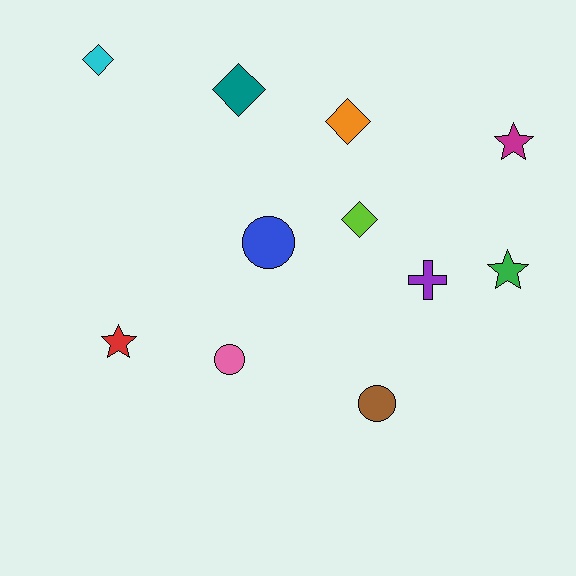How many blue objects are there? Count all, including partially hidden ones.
There is 1 blue object.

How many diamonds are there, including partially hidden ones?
There are 4 diamonds.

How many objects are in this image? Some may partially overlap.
There are 11 objects.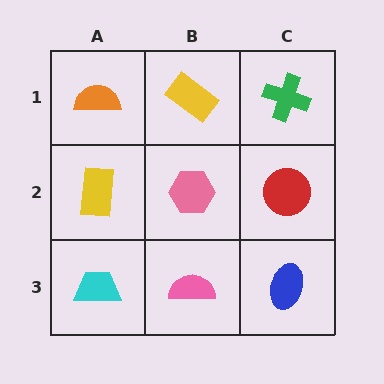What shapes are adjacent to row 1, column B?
A pink hexagon (row 2, column B), an orange semicircle (row 1, column A), a green cross (row 1, column C).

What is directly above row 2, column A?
An orange semicircle.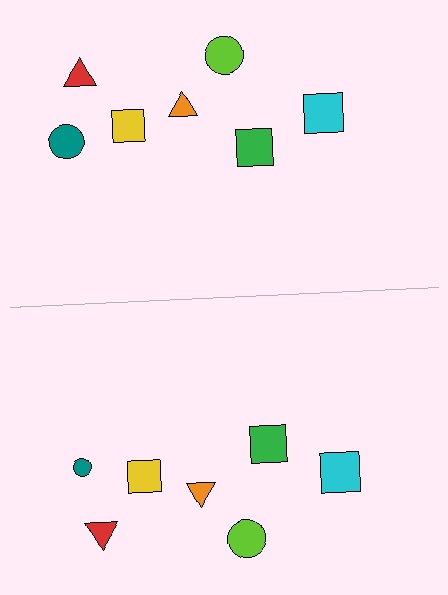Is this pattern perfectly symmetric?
No, the pattern is not perfectly symmetric. The teal circle on the bottom side has a different size than its mirror counterpart.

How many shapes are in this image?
There are 14 shapes in this image.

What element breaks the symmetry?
The teal circle on the bottom side has a different size than its mirror counterpart.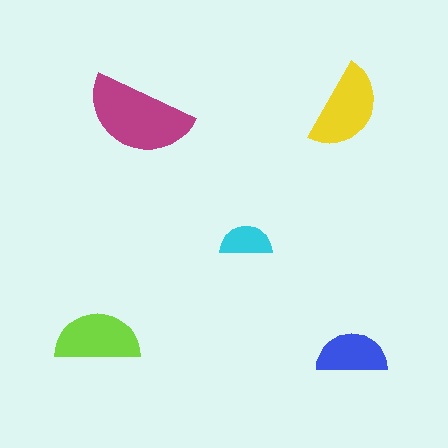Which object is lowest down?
The blue semicircle is bottommost.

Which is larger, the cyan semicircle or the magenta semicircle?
The magenta one.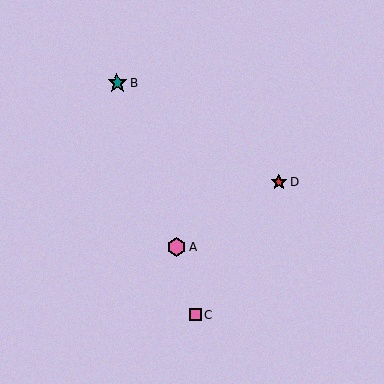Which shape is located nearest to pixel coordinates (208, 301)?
The pink square (labeled C) at (195, 315) is nearest to that location.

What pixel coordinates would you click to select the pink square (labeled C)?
Click at (195, 315) to select the pink square C.